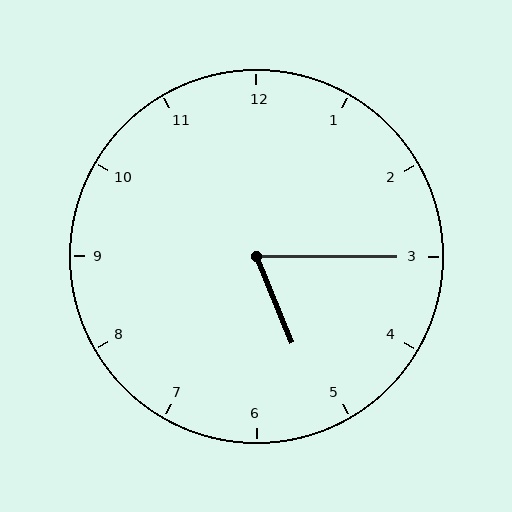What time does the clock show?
5:15.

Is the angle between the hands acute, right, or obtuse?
It is acute.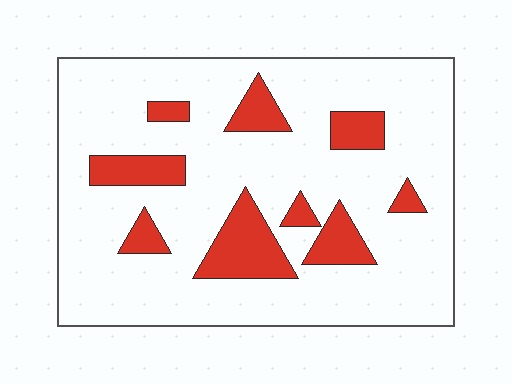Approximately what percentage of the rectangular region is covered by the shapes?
Approximately 15%.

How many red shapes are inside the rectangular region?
9.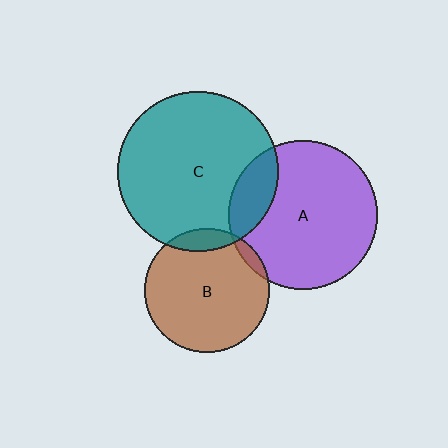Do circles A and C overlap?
Yes.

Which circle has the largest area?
Circle C (teal).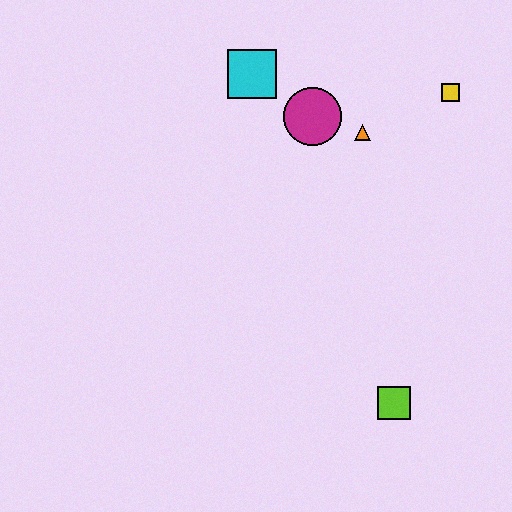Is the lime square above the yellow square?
No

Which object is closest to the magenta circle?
The orange triangle is closest to the magenta circle.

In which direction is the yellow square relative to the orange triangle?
The yellow square is to the right of the orange triangle.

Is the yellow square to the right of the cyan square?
Yes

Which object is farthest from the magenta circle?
The lime square is farthest from the magenta circle.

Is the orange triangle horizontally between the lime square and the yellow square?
No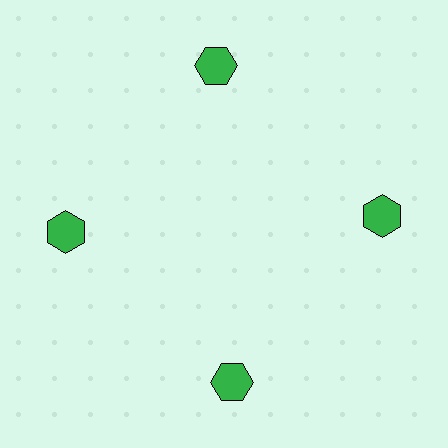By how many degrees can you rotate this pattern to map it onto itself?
The pattern maps onto itself every 90 degrees of rotation.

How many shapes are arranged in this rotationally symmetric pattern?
There are 4 shapes, arranged in 4 groups of 1.